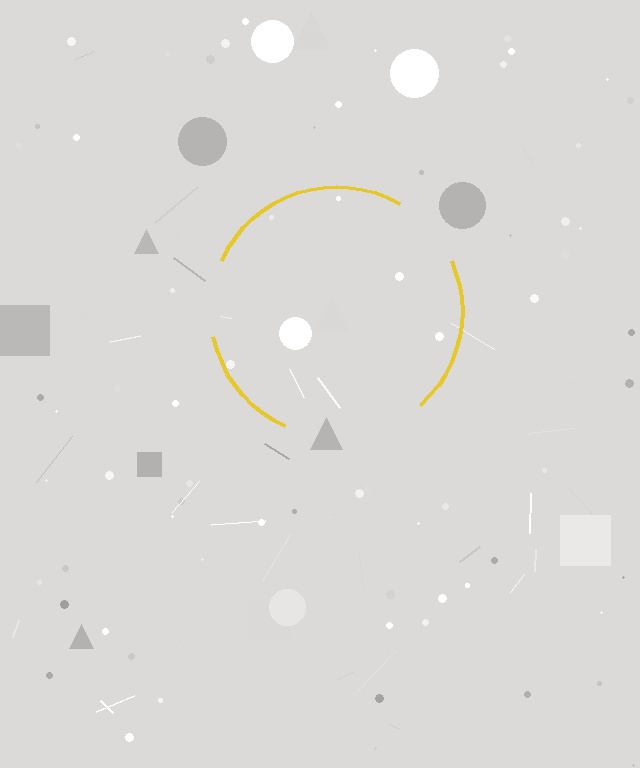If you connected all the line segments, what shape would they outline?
They would outline a circle.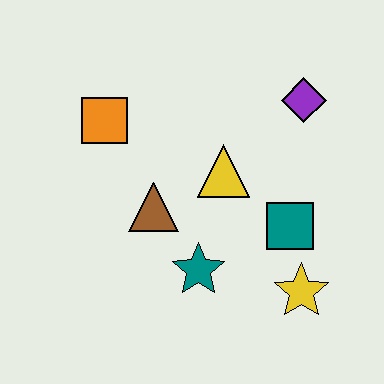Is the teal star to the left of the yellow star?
Yes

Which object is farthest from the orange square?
The yellow star is farthest from the orange square.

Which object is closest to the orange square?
The brown triangle is closest to the orange square.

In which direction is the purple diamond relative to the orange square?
The purple diamond is to the right of the orange square.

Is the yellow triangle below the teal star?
No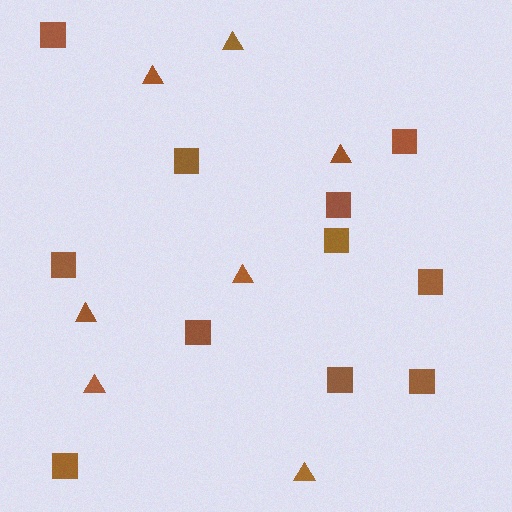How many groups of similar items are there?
There are 2 groups: one group of triangles (7) and one group of squares (11).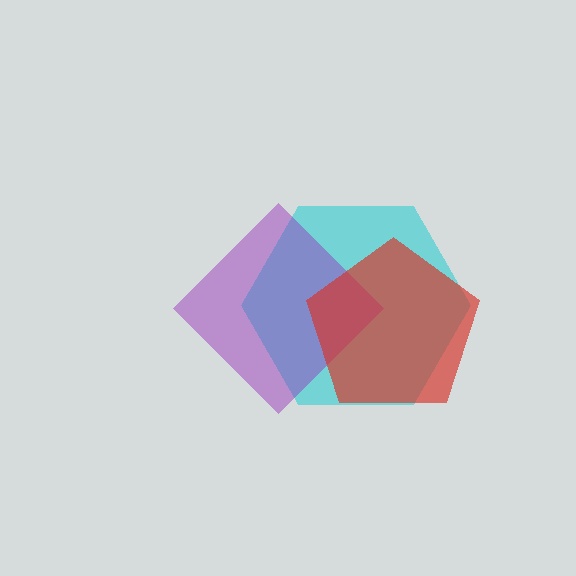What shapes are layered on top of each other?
The layered shapes are: a cyan hexagon, a purple diamond, a red pentagon.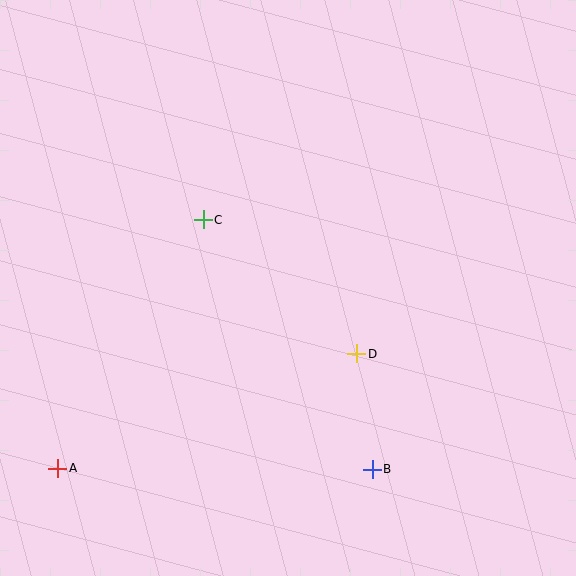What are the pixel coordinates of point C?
Point C is at (203, 220).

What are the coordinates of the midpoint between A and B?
The midpoint between A and B is at (215, 469).